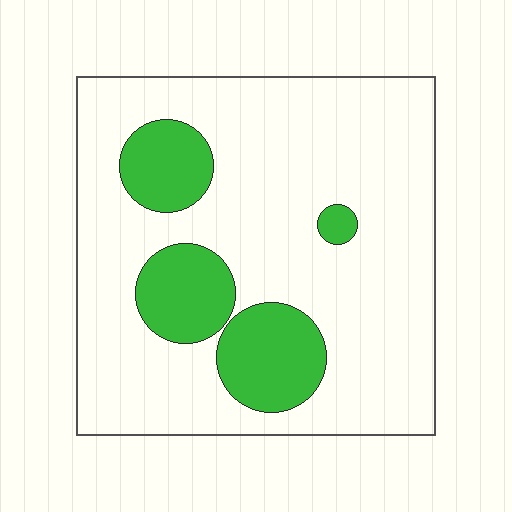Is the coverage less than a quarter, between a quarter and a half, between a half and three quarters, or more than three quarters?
Less than a quarter.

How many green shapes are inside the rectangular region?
4.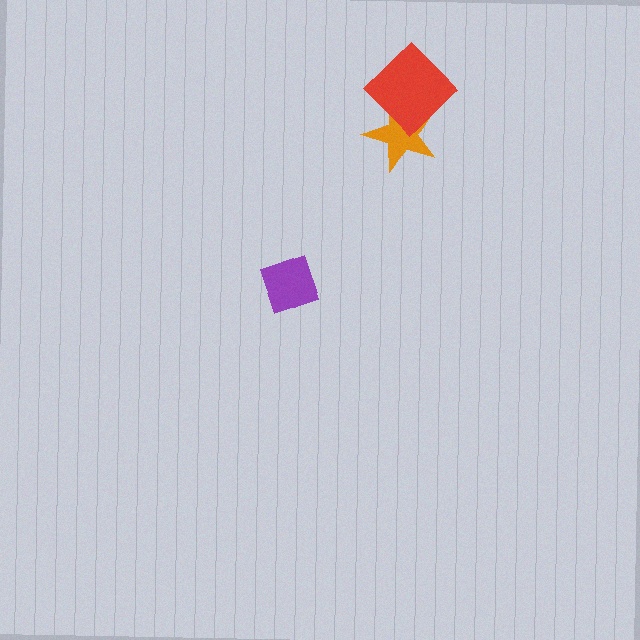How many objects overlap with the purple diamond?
0 objects overlap with the purple diamond.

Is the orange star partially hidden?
Yes, it is partially covered by another shape.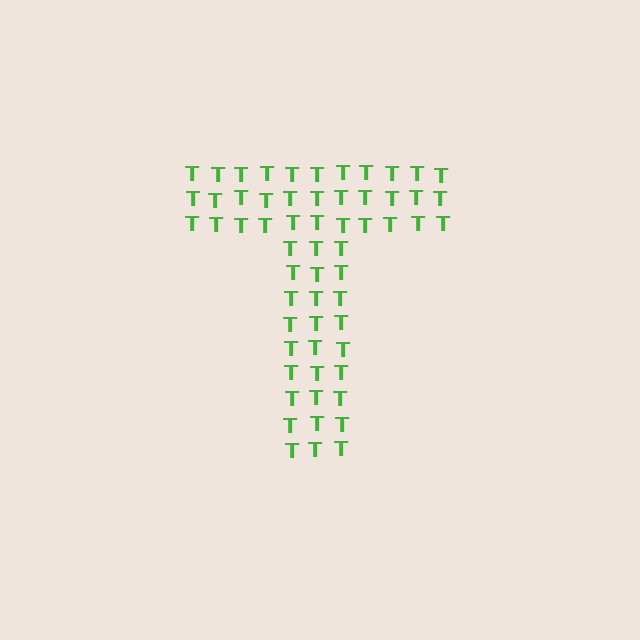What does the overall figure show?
The overall figure shows the letter T.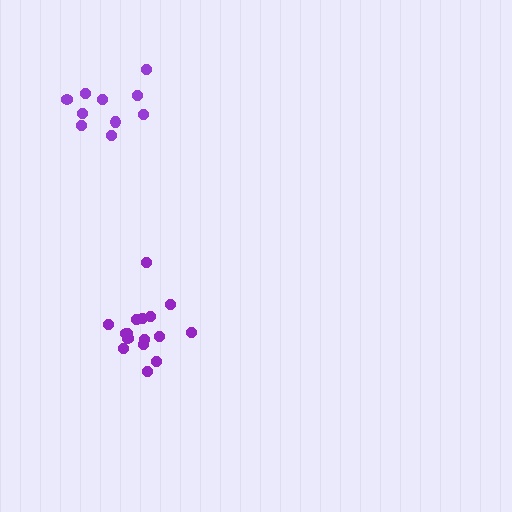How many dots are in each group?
Group 1: 10 dots, Group 2: 16 dots (26 total).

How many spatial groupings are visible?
There are 2 spatial groupings.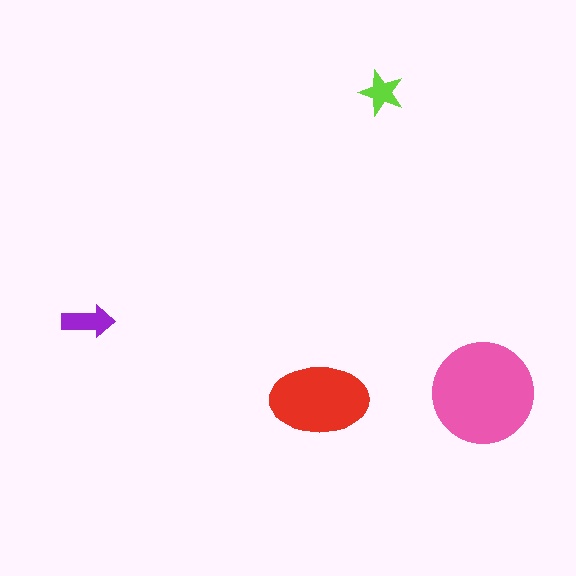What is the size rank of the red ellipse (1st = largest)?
2nd.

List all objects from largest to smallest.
The pink circle, the red ellipse, the purple arrow, the lime star.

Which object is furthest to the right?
The pink circle is rightmost.